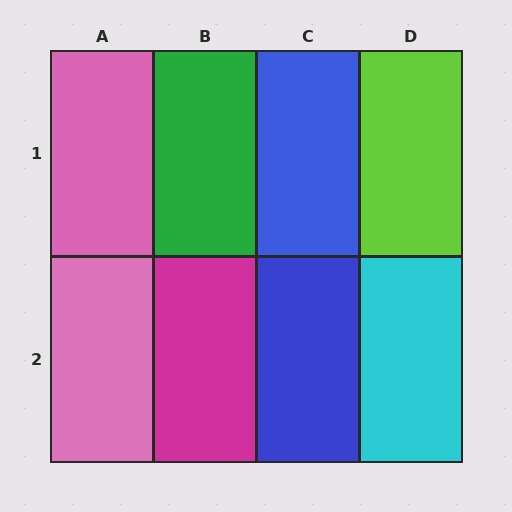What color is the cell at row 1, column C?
Blue.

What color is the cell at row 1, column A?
Pink.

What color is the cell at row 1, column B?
Green.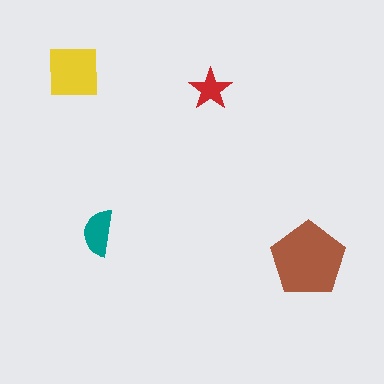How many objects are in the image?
There are 4 objects in the image.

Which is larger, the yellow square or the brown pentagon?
The brown pentagon.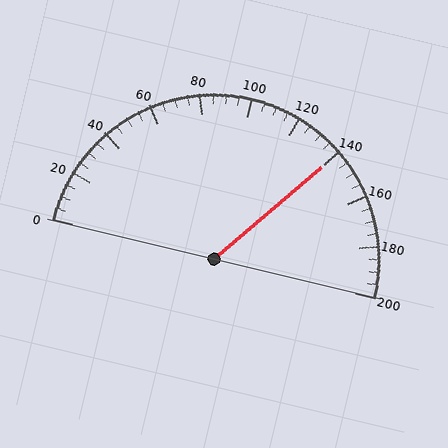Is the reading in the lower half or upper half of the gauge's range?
The reading is in the upper half of the range (0 to 200).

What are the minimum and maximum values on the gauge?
The gauge ranges from 0 to 200.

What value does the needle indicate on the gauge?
The needle indicates approximately 140.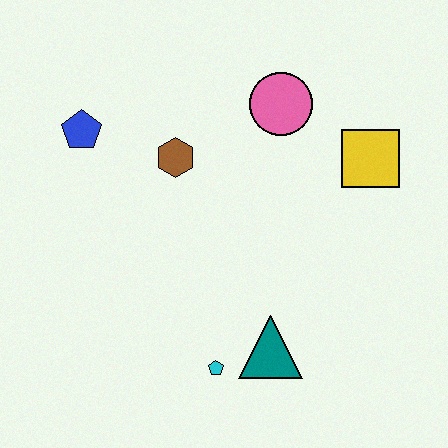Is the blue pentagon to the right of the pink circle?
No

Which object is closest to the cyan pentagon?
The teal triangle is closest to the cyan pentagon.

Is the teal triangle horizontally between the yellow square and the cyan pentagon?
Yes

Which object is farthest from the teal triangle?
The blue pentagon is farthest from the teal triangle.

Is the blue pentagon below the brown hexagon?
No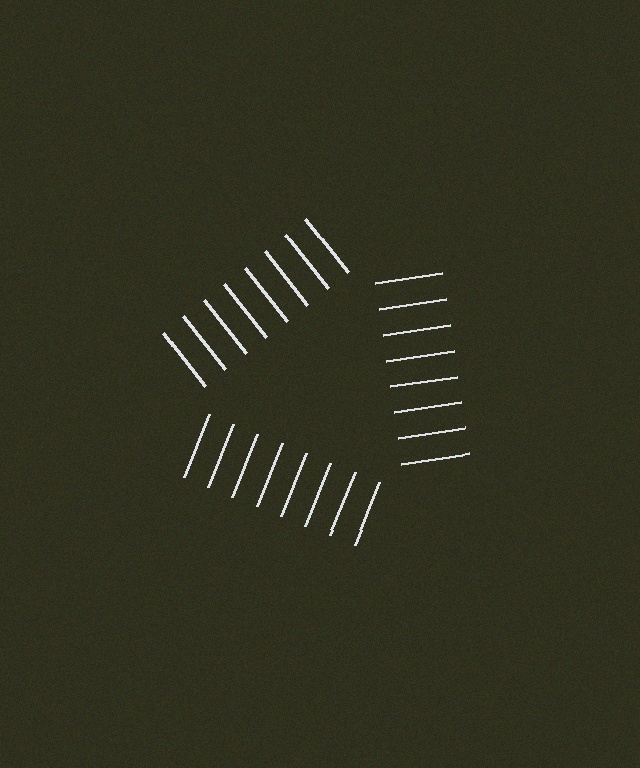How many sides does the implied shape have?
3 sides — the line-ends trace a triangle.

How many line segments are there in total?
24 — 8 along each of the 3 edges.